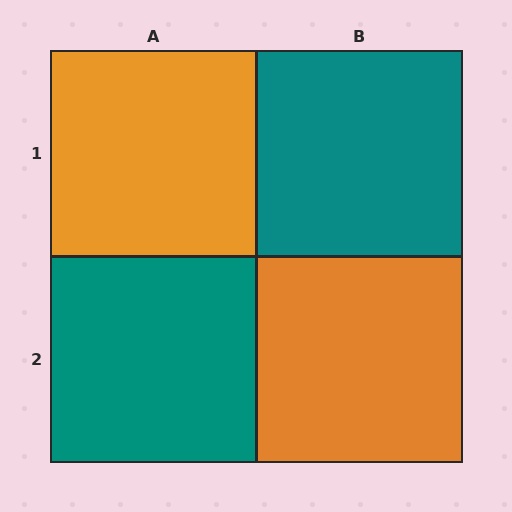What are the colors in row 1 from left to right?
Orange, teal.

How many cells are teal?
2 cells are teal.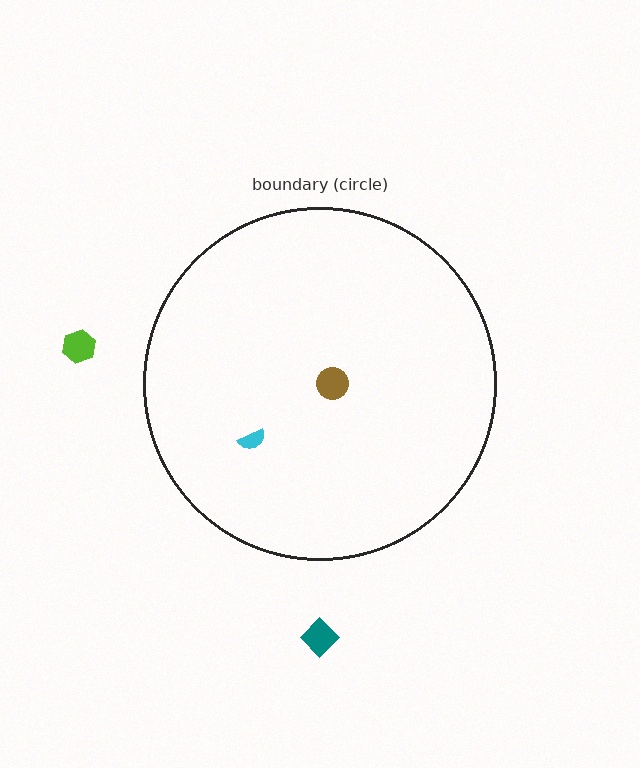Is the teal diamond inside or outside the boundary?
Outside.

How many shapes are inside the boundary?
2 inside, 2 outside.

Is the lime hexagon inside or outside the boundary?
Outside.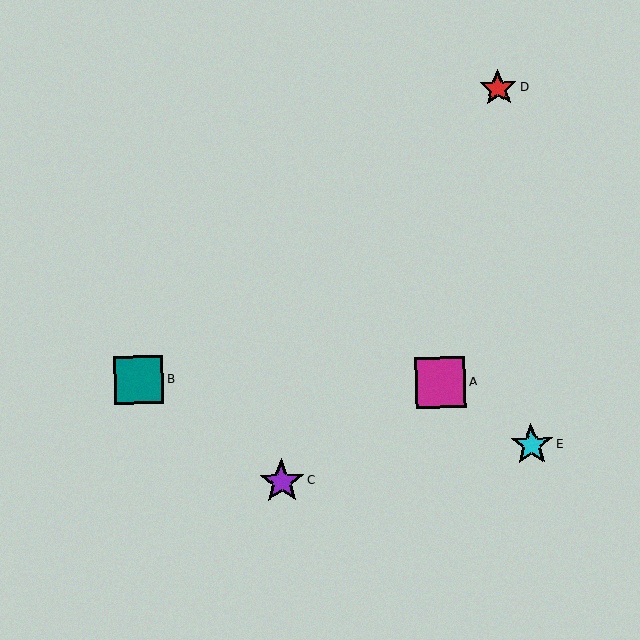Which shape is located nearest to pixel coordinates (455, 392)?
The magenta square (labeled A) at (440, 382) is nearest to that location.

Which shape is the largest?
The magenta square (labeled A) is the largest.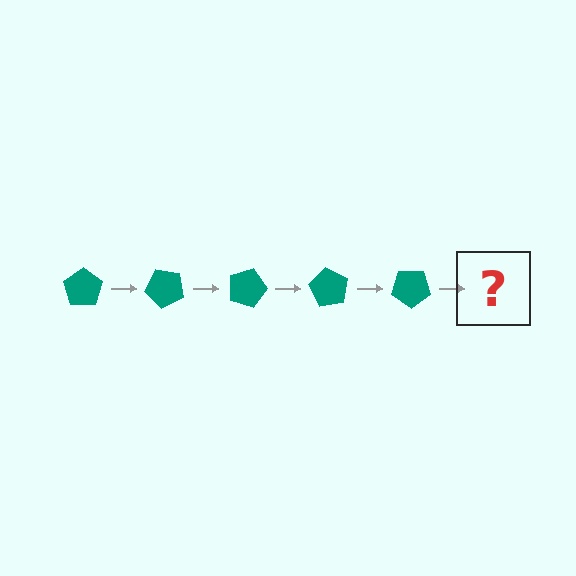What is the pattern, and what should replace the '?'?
The pattern is that the pentagon rotates 45 degrees each step. The '?' should be a teal pentagon rotated 225 degrees.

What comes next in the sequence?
The next element should be a teal pentagon rotated 225 degrees.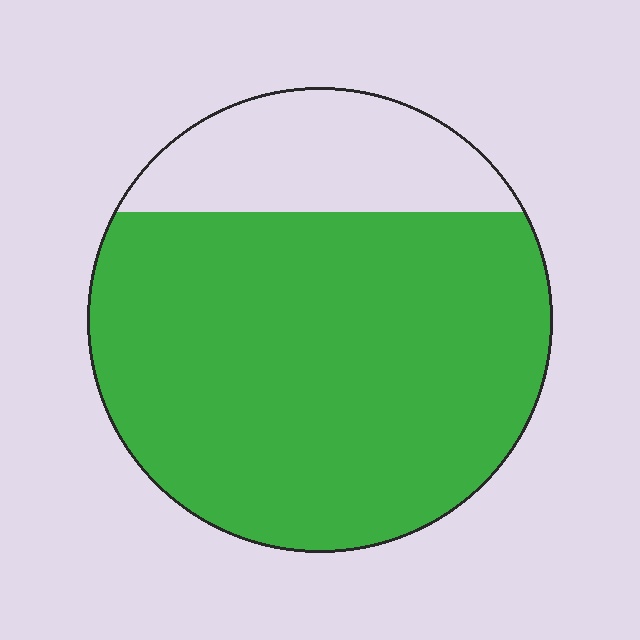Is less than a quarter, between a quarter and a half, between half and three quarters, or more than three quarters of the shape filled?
More than three quarters.